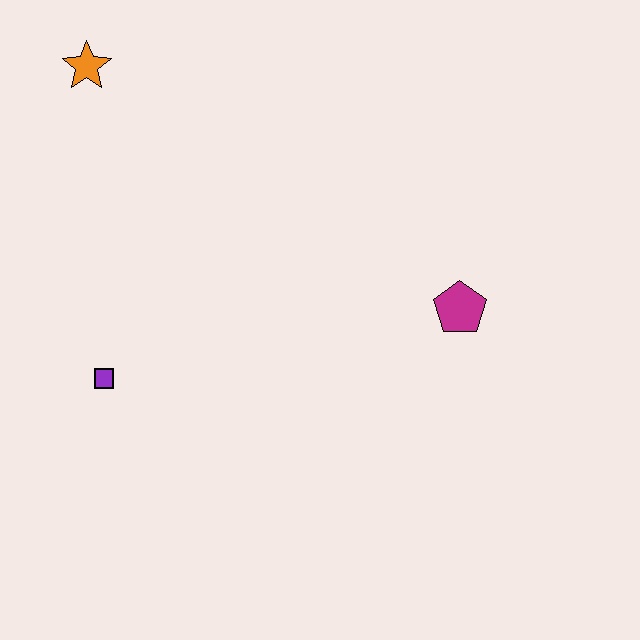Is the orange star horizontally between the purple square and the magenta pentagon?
No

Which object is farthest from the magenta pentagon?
The orange star is farthest from the magenta pentagon.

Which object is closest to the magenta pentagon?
The purple square is closest to the magenta pentagon.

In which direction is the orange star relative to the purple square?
The orange star is above the purple square.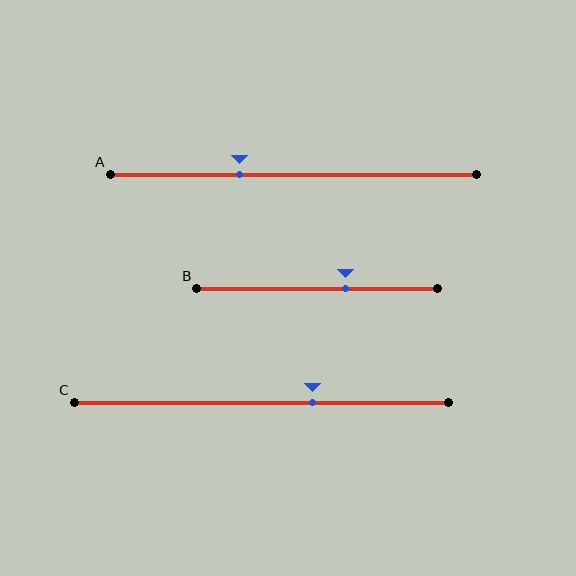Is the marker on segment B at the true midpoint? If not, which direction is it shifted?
No, the marker on segment B is shifted to the right by about 12% of the segment length.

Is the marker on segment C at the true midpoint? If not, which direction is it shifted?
No, the marker on segment C is shifted to the right by about 14% of the segment length.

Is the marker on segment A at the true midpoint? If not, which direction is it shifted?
No, the marker on segment A is shifted to the left by about 15% of the segment length.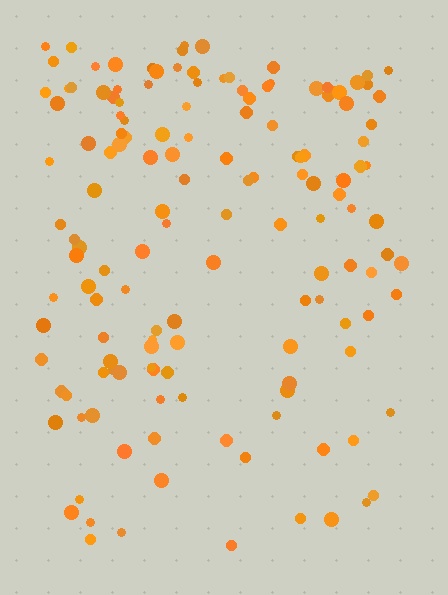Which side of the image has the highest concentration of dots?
The top.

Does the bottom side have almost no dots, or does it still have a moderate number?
Still a moderate number, just noticeably fewer than the top.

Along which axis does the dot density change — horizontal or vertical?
Vertical.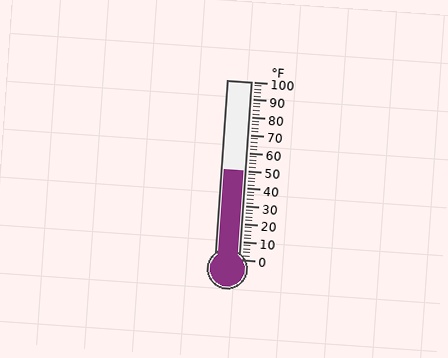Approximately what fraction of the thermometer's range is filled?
The thermometer is filled to approximately 50% of its range.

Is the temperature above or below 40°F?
The temperature is above 40°F.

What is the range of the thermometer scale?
The thermometer scale ranges from 0°F to 100°F.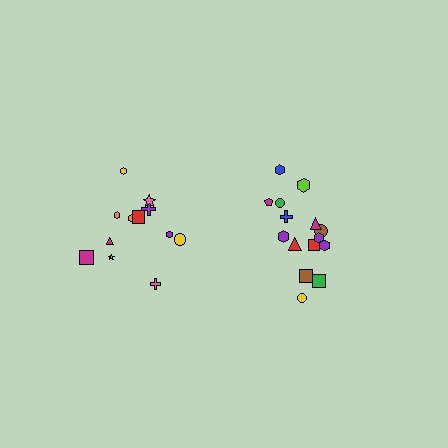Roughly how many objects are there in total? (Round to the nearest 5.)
Roughly 25 objects in total.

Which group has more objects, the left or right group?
The right group.